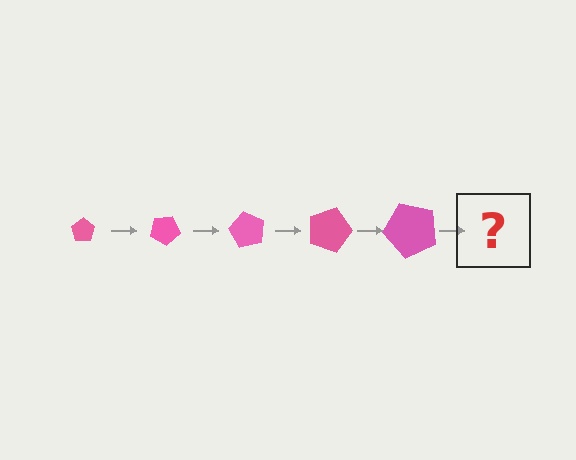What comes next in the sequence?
The next element should be a pentagon, larger than the previous one and rotated 150 degrees from the start.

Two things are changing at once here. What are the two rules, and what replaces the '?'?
The two rules are that the pentagon grows larger each step and it rotates 30 degrees each step. The '?' should be a pentagon, larger than the previous one and rotated 150 degrees from the start.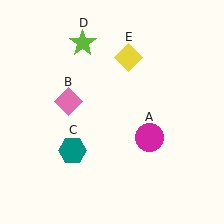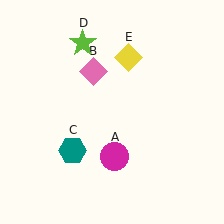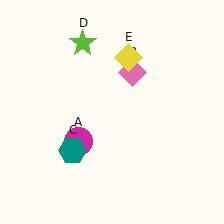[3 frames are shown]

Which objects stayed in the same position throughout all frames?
Teal hexagon (object C) and lime star (object D) and yellow diamond (object E) remained stationary.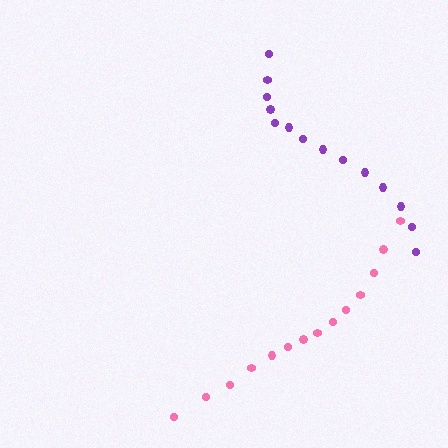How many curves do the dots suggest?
There are 2 distinct paths.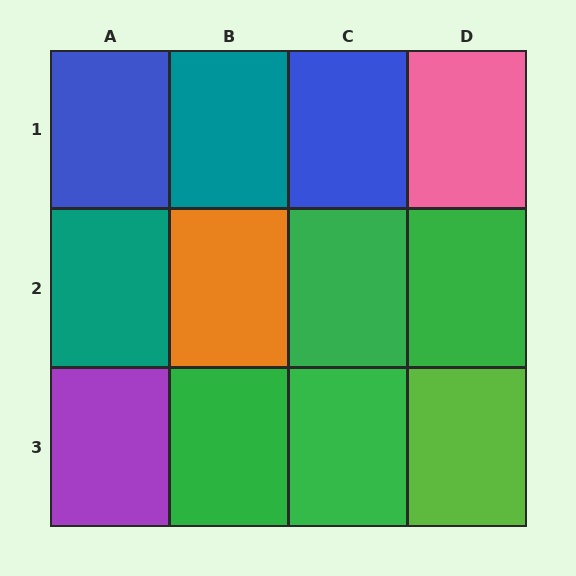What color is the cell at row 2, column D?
Green.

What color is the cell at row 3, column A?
Purple.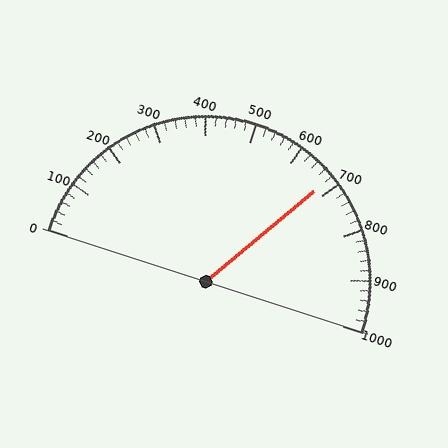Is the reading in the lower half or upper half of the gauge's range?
The reading is in the upper half of the range (0 to 1000).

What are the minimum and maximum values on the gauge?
The gauge ranges from 0 to 1000.